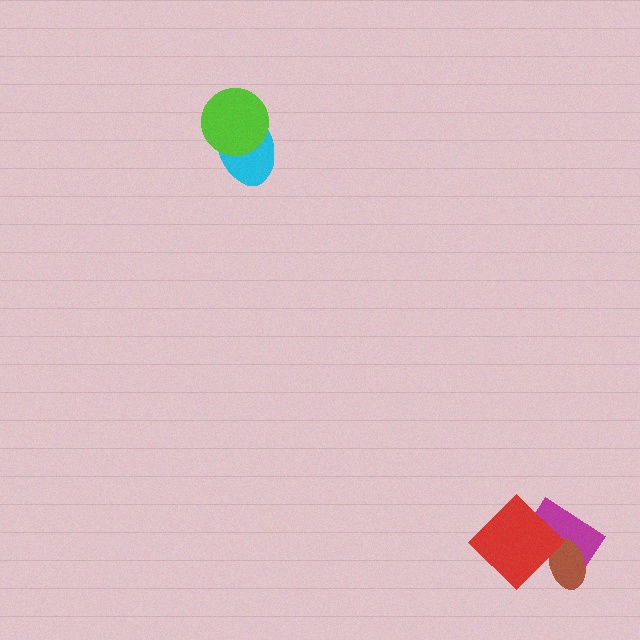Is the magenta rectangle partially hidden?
Yes, it is partially covered by another shape.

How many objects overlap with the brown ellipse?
2 objects overlap with the brown ellipse.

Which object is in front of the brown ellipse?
The red diamond is in front of the brown ellipse.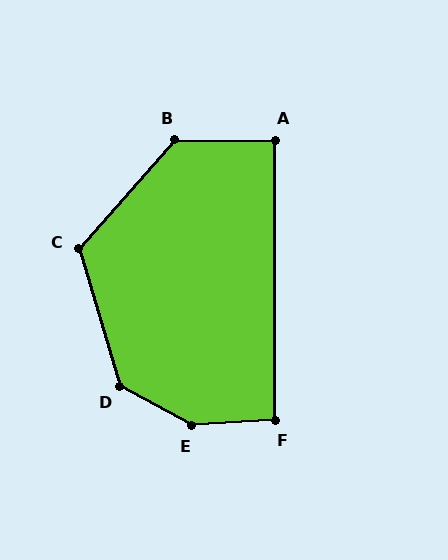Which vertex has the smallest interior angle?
A, at approximately 90 degrees.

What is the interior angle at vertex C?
Approximately 122 degrees (obtuse).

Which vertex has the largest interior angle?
E, at approximately 148 degrees.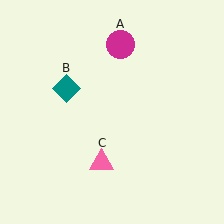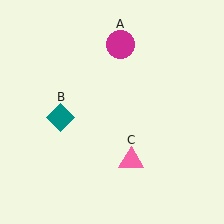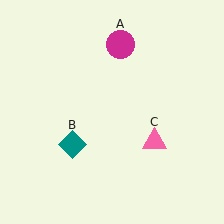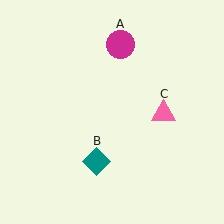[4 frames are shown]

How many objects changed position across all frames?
2 objects changed position: teal diamond (object B), pink triangle (object C).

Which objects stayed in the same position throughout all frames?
Magenta circle (object A) remained stationary.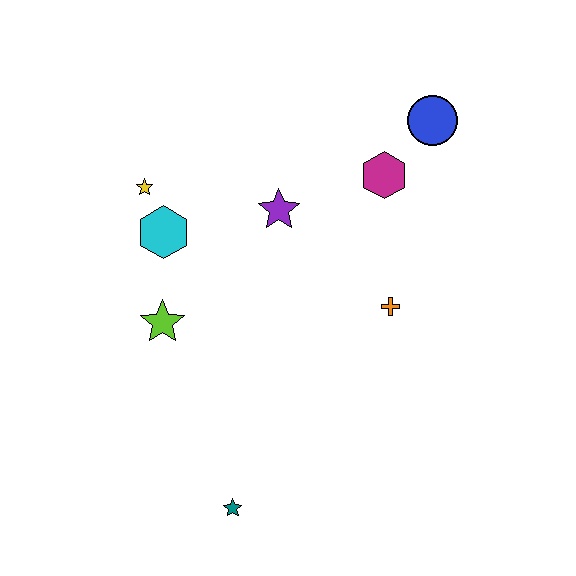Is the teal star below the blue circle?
Yes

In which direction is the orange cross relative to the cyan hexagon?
The orange cross is to the right of the cyan hexagon.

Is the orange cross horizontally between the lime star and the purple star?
No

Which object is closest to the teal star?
The lime star is closest to the teal star.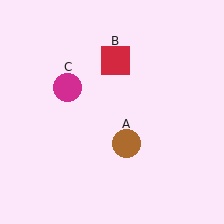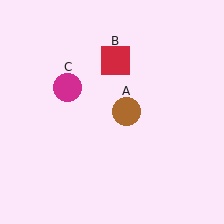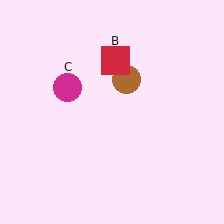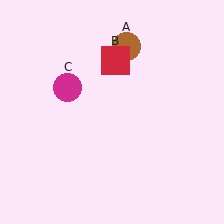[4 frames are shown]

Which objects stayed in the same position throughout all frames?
Red square (object B) and magenta circle (object C) remained stationary.